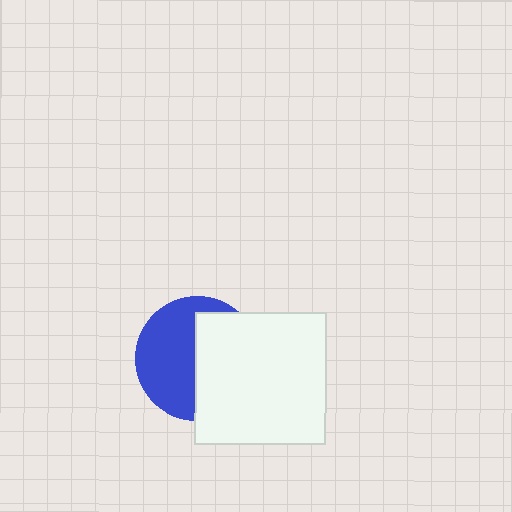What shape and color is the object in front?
The object in front is a white square.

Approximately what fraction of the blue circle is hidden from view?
Roughly 48% of the blue circle is hidden behind the white square.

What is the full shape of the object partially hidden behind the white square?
The partially hidden object is a blue circle.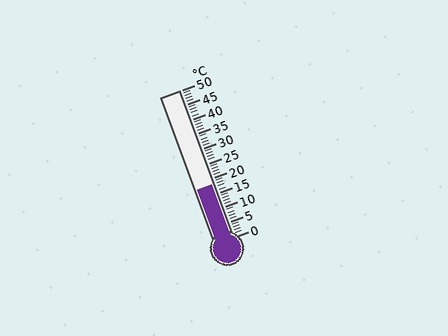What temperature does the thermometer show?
The thermometer shows approximately 18°C.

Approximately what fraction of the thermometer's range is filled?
The thermometer is filled to approximately 35% of its range.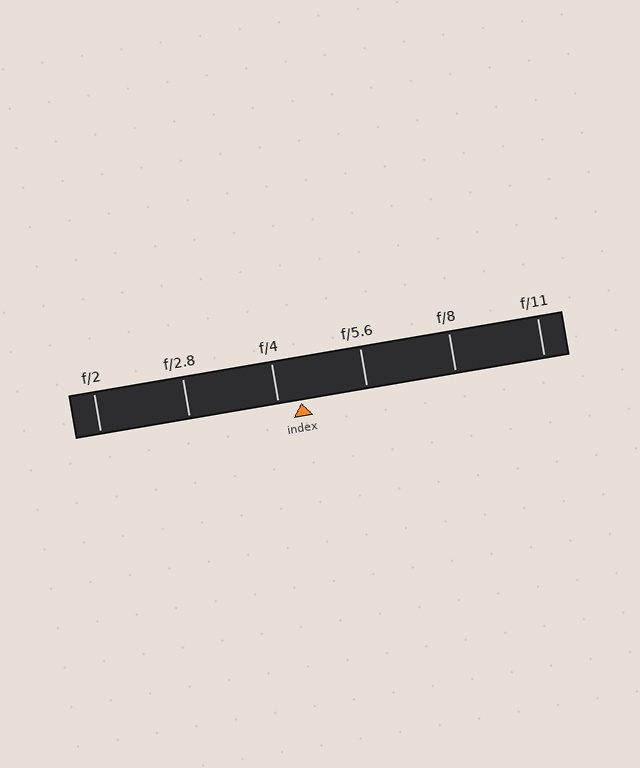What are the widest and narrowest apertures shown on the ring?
The widest aperture shown is f/2 and the narrowest is f/11.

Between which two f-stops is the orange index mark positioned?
The index mark is between f/4 and f/5.6.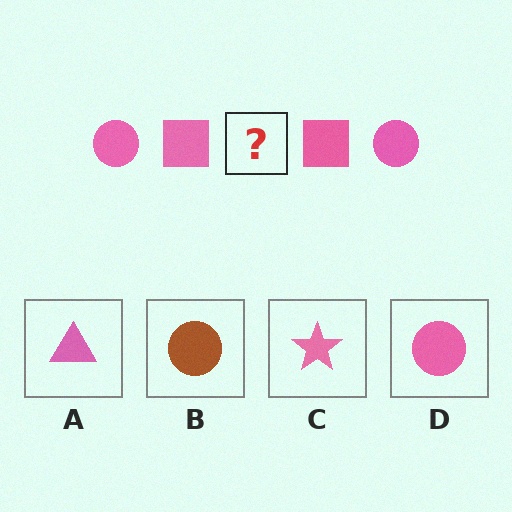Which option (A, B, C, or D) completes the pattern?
D.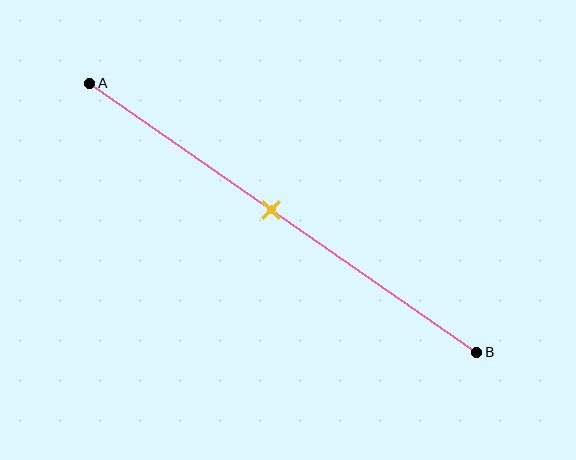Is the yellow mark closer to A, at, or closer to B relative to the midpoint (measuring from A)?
The yellow mark is closer to point A than the midpoint of segment AB.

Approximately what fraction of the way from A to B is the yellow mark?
The yellow mark is approximately 45% of the way from A to B.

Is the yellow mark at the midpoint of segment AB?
No, the mark is at about 45% from A, not at the 50% midpoint.